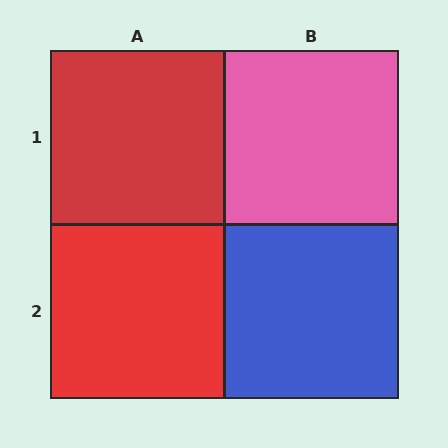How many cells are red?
2 cells are red.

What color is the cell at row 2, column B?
Blue.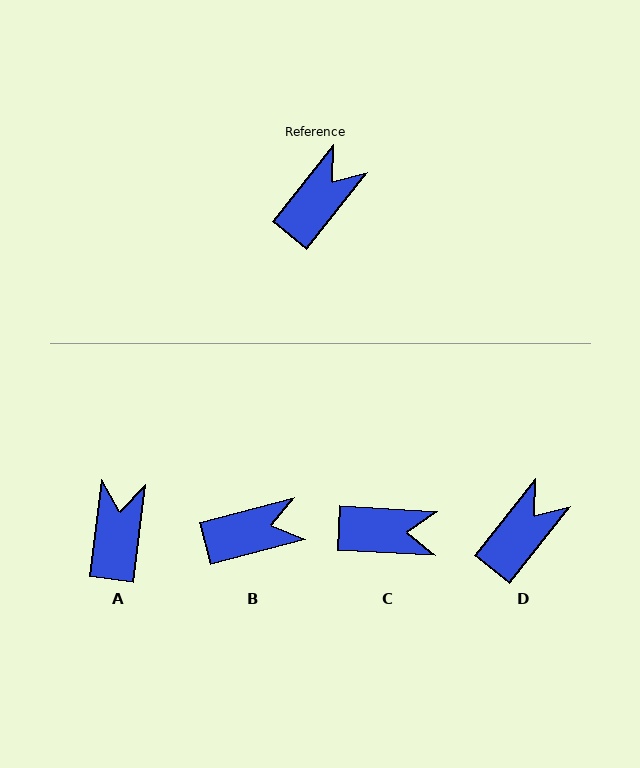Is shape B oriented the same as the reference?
No, it is off by about 36 degrees.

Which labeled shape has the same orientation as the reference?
D.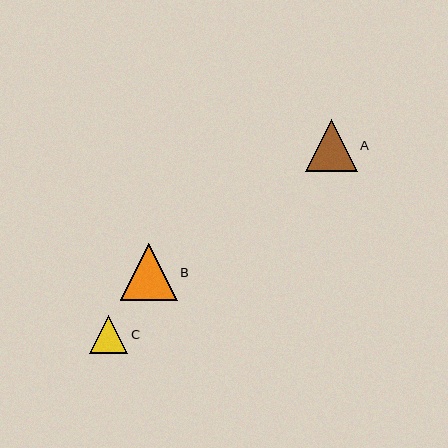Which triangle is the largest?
Triangle B is the largest with a size of approximately 57 pixels.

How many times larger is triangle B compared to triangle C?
Triangle B is approximately 1.5 times the size of triangle C.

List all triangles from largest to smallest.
From largest to smallest: B, A, C.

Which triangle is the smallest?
Triangle C is the smallest with a size of approximately 38 pixels.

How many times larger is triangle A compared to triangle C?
Triangle A is approximately 1.4 times the size of triangle C.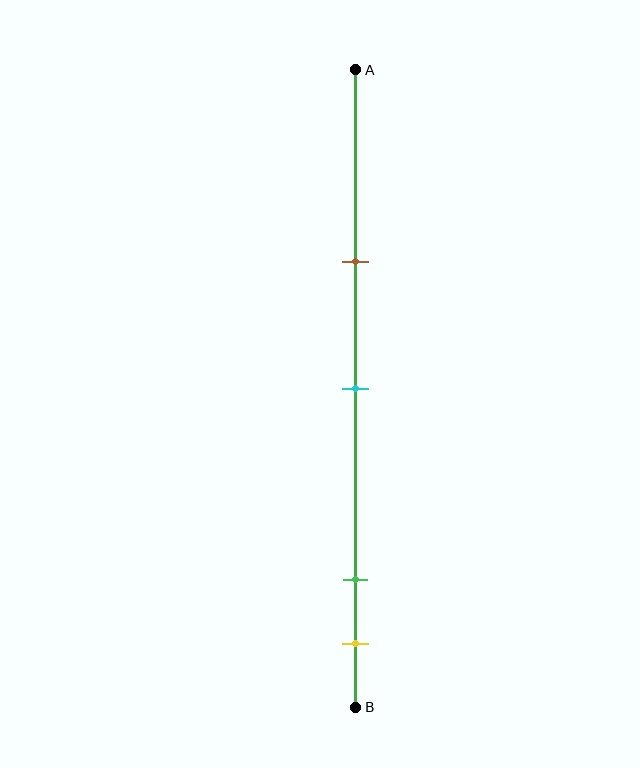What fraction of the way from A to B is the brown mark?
The brown mark is approximately 30% (0.3) of the way from A to B.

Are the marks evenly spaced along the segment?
No, the marks are not evenly spaced.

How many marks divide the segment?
There are 4 marks dividing the segment.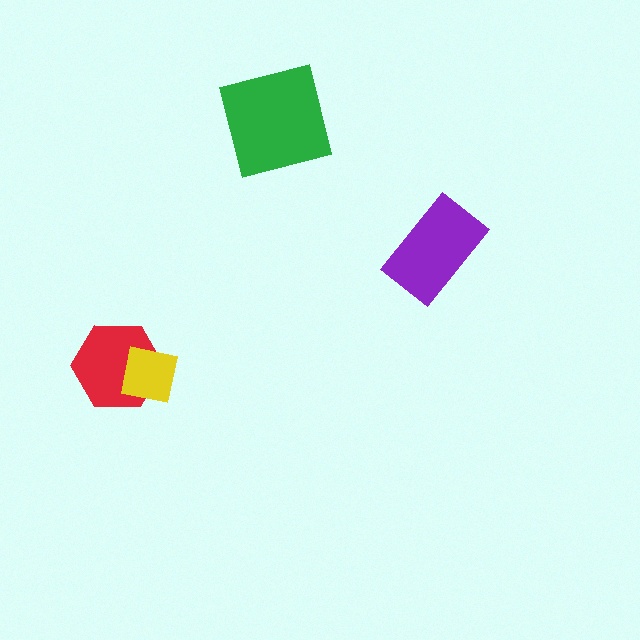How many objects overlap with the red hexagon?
1 object overlaps with the red hexagon.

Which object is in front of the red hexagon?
The yellow square is in front of the red hexagon.